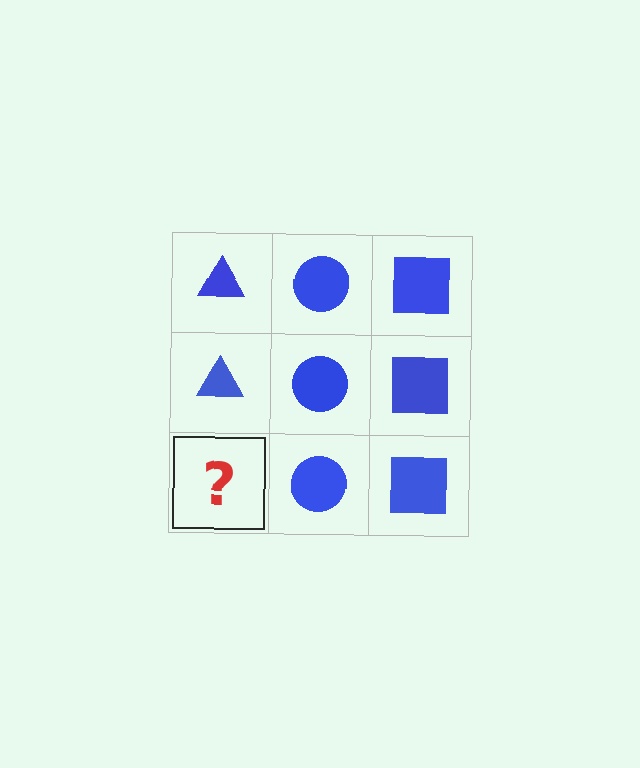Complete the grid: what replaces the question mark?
The question mark should be replaced with a blue triangle.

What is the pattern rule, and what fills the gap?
The rule is that each column has a consistent shape. The gap should be filled with a blue triangle.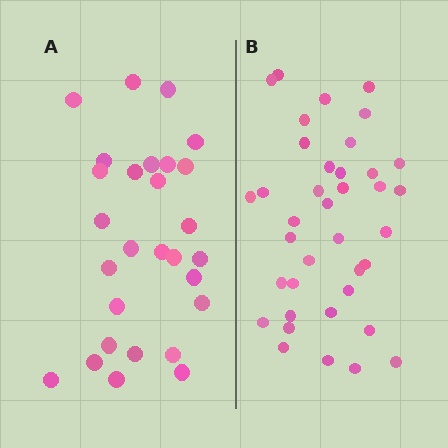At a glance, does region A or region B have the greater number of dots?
Region B (the right region) has more dots.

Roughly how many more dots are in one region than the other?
Region B has roughly 10 or so more dots than region A.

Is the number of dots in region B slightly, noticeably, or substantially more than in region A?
Region B has noticeably more, but not dramatically so. The ratio is roughly 1.4 to 1.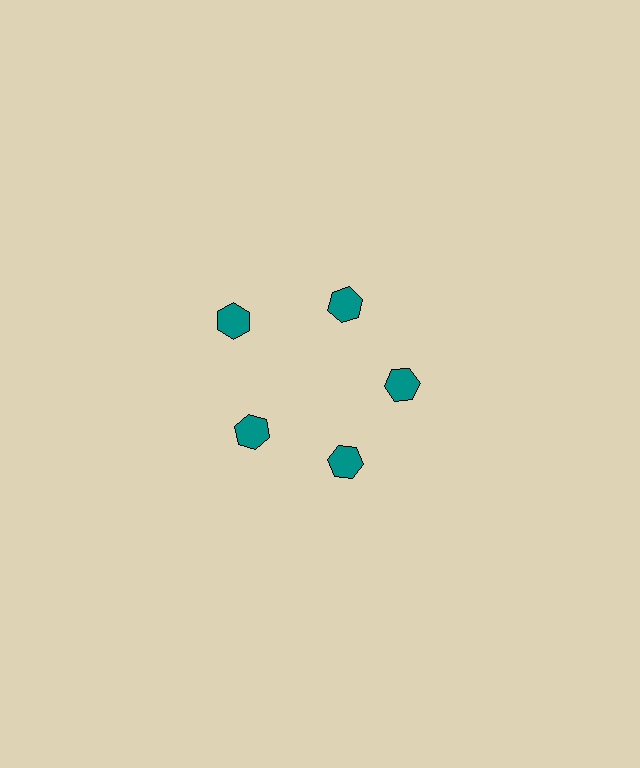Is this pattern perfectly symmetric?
No. The 5 teal hexagons are arranged in a ring, but one element near the 10 o'clock position is pushed outward from the center, breaking the 5-fold rotational symmetry.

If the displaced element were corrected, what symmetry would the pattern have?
It would have 5-fold rotational symmetry — the pattern would map onto itself every 72 degrees.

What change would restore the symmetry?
The symmetry would be restored by moving it inward, back onto the ring so that all 5 hexagons sit at equal angles and equal distance from the center.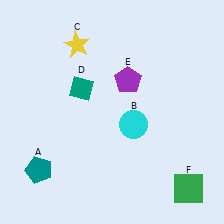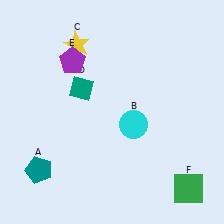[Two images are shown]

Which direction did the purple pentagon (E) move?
The purple pentagon (E) moved left.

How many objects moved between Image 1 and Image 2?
1 object moved between the two images.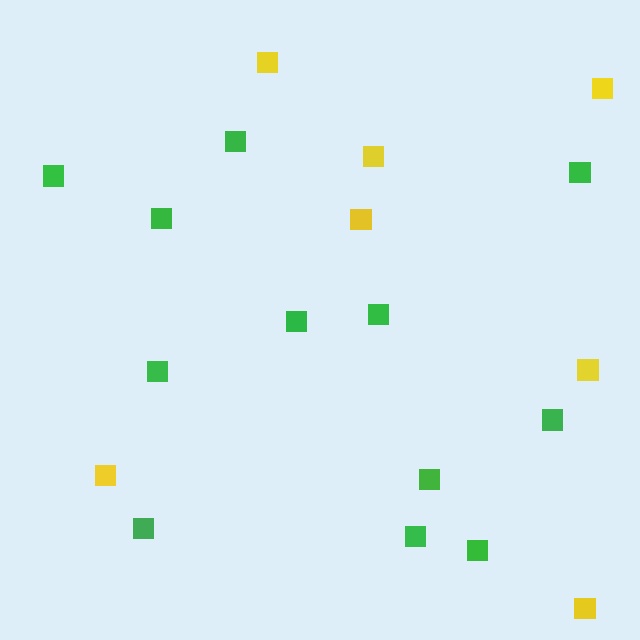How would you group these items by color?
There are 2 groups: one group of green squares (12) and one group of yellow squares (7).